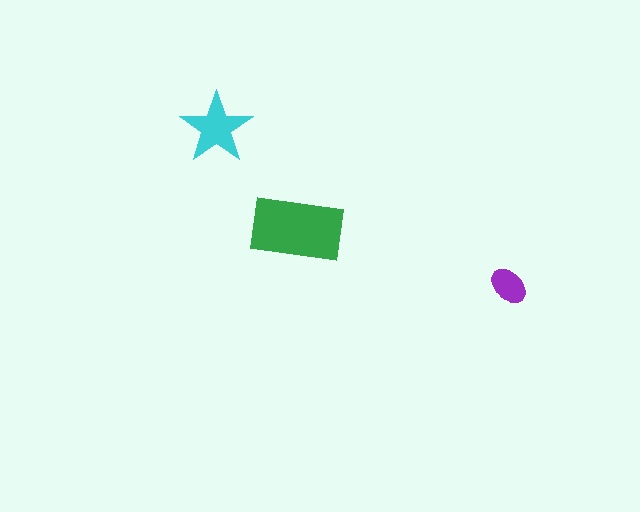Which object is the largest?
The green rectangle.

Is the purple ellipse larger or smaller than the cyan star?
Smaller.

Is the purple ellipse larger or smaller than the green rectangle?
Smaller.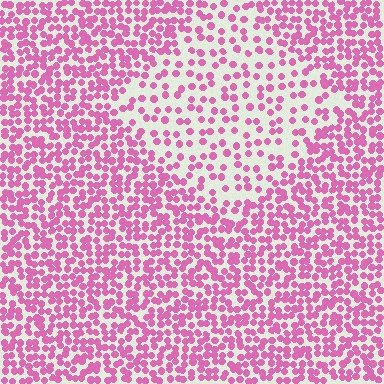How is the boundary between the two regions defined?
The boundary is defined by a change in element density (approximately 2.2x ratio). All elements are the same color, size, and shape.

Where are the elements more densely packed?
The elements are more densely packed outside the diamond boundary.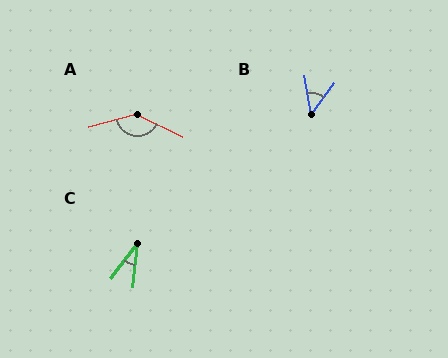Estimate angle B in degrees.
Approximately 46 degrees.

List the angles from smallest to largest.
C (30°), B (46°), A (140°).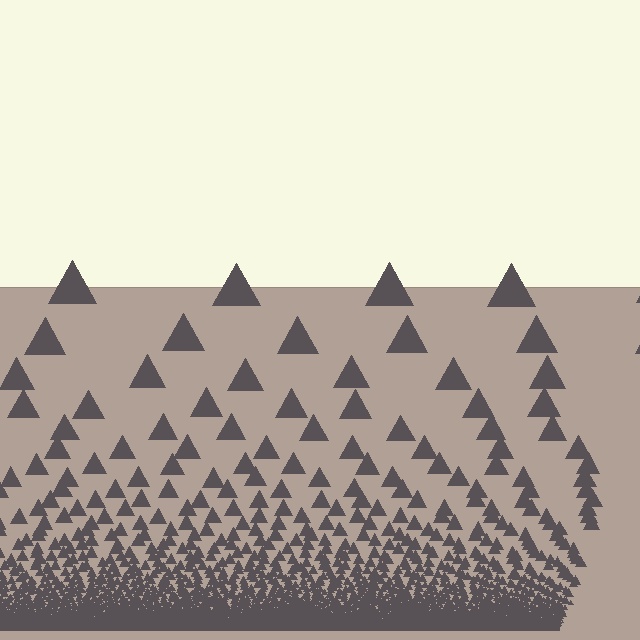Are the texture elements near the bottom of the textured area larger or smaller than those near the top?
Smaller. The gradient is inverted — elements near the bottom are smaller and denser.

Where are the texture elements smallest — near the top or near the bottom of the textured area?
Near the bottom.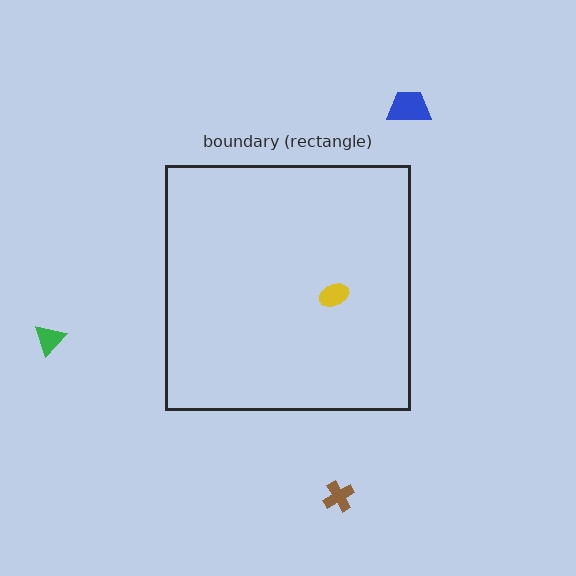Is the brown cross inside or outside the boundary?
Outside.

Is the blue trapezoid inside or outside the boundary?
Outside.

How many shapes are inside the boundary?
1 inside, 3 outside.